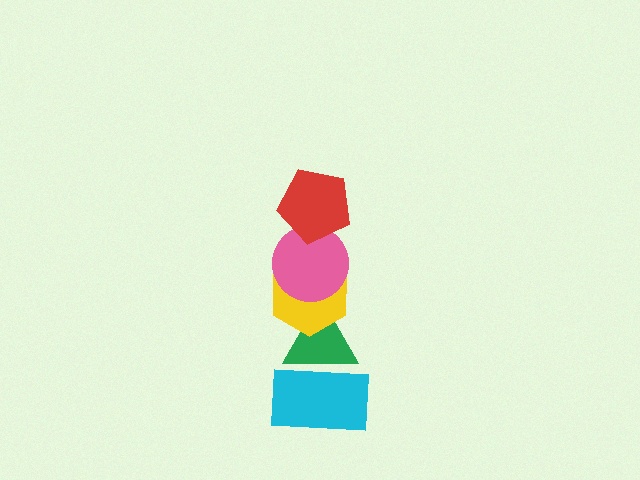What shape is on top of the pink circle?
The red pentagon is on top of the pink circle.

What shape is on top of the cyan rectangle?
The green triangle is on top of the cyan rectangle.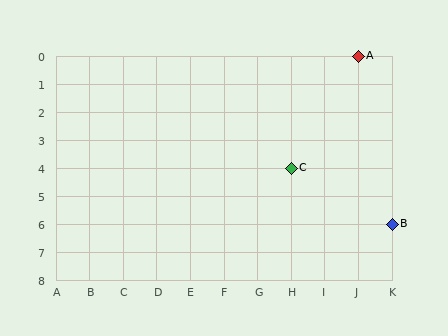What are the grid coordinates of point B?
Point B is at grid coordinates (K, 6).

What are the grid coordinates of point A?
Point A is at grid coordinates (J, 0).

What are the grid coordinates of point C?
Point C is at grid coordinates (H, 4).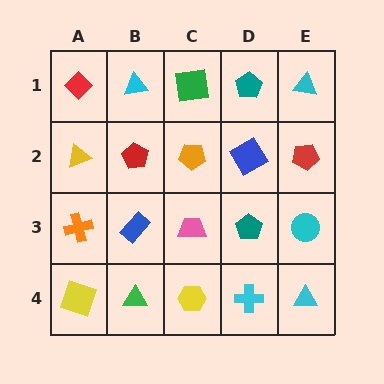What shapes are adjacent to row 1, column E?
A red pentagon (row 2, column E), a teal pentagon (row 1, column D).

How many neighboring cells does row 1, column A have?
2.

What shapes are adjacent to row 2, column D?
A teal pentagon (row 1, column D), a teal pentagon (row 3, column D), an orange pentagon (row 2, column C), a red pentagon (row 2, column E).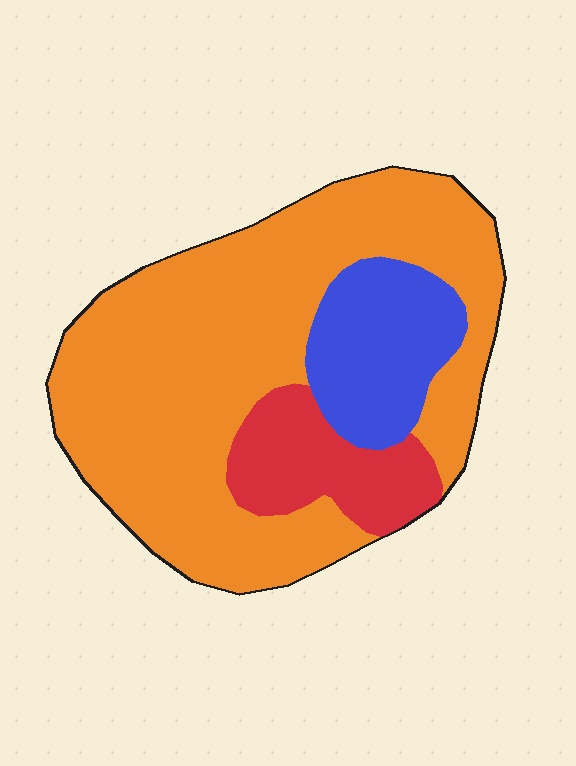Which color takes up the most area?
Orange, at roughly 70%.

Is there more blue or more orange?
Orange.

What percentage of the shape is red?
Red covers about 15% of the shape.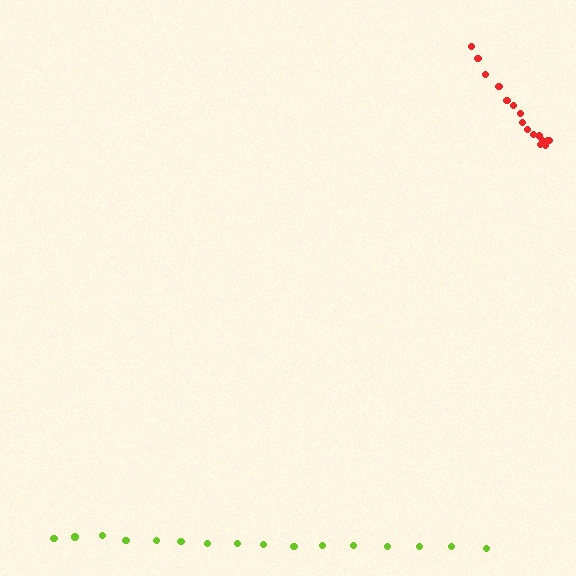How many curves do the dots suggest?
There are 2 distinct paths.